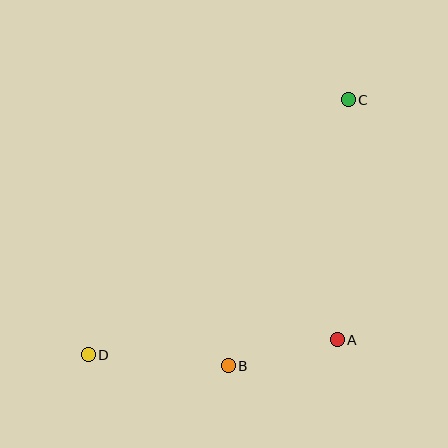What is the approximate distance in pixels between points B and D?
The distance between B and D is approximately 140 pixels.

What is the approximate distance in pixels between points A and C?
The distance between A and C is approximately 240 pixels.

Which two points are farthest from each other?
Points C and D are farthest from each other.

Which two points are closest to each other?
Points A and B are closest to each other.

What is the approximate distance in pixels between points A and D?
The distance between A and D is approximately 249 pixels.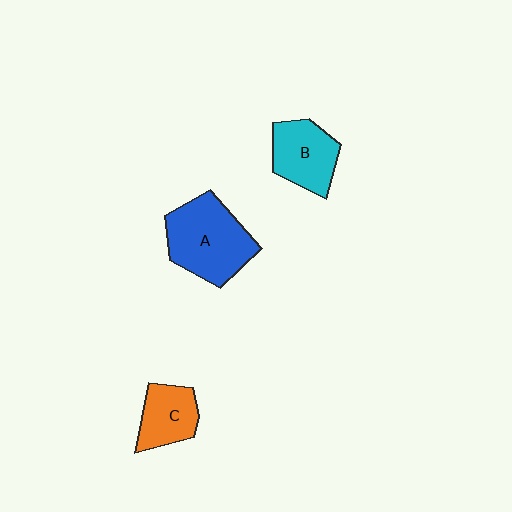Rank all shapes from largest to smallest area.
From largest to smallest: A (blue), B (cyan), C (orange).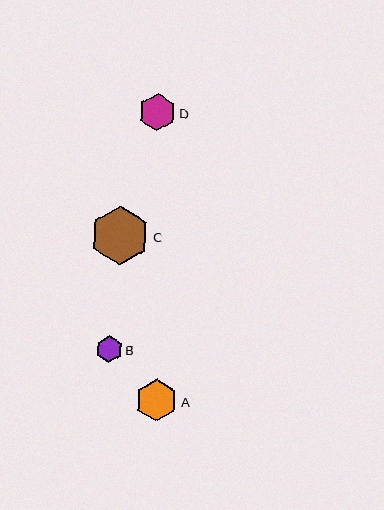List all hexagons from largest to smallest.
From largest to smallest: C, A, D, B.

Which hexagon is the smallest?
Hexagon B is the smallest with a size of approximately 27 pixels.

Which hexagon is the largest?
Hexagon C is the largest with a size of approximately 59 pixels.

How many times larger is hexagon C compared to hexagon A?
Hexagon C is approximately 1.4 times the size of hexagon A.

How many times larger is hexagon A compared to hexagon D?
Hexagon A is approximately 1.1 times the size of hexagon D.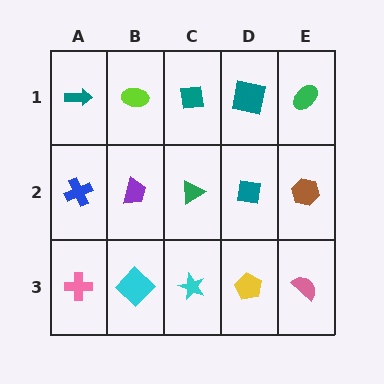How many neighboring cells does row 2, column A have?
3.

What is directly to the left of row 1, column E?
A teal square.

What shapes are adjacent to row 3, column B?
A purple trapezoid (row 2, column B), a pink cross (row 3, column A), a cyan star (row 3, column C).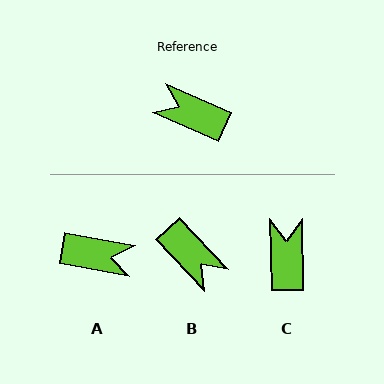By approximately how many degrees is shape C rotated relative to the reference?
Approximately 66 degrees clockwise.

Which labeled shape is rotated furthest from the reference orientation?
A, about 167 degrees away.